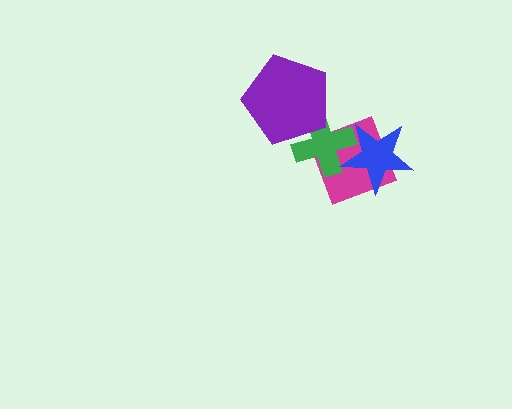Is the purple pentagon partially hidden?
No, no other shape covers it.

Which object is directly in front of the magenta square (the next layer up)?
The green cross is directly in front of the magenta square.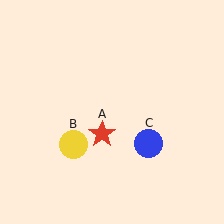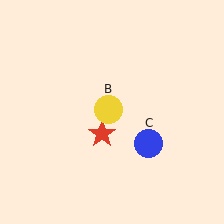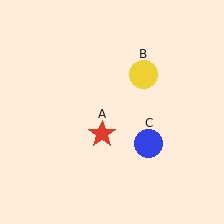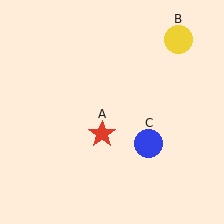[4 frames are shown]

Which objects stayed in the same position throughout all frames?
Red star (object A) and blue circle (object C) remained stationary.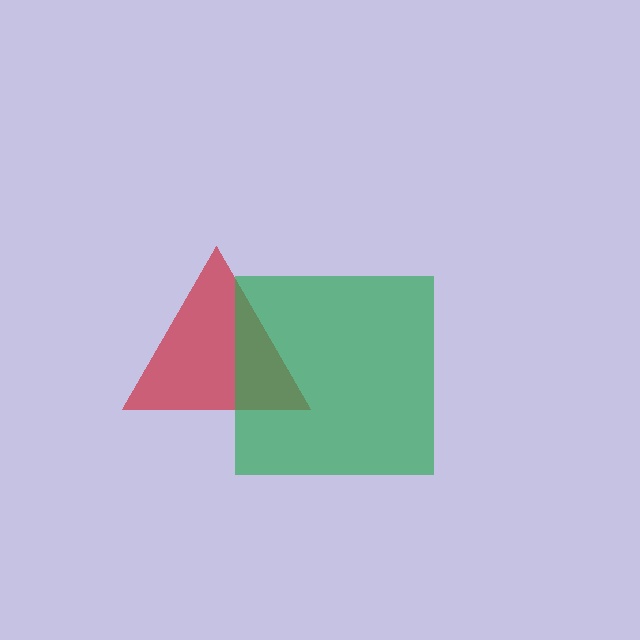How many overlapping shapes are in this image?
There are 2 overlapping shapes in the image.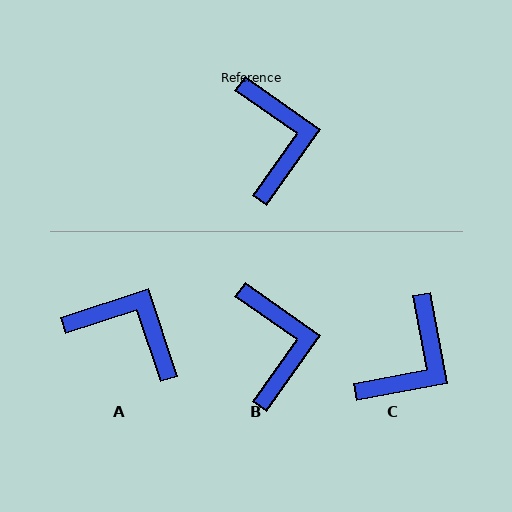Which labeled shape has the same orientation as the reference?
B.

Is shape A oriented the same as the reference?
No, it is off by about 54 degrees.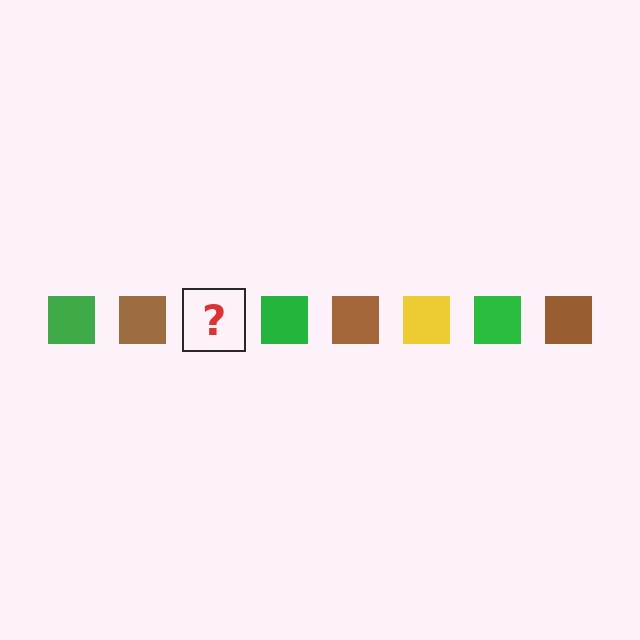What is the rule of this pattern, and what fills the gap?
The rule is that the pattern cycles through green, brown, yellow squares. The gap should be filled with a yellow square.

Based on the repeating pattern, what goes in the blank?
The blank should be a yellow square.